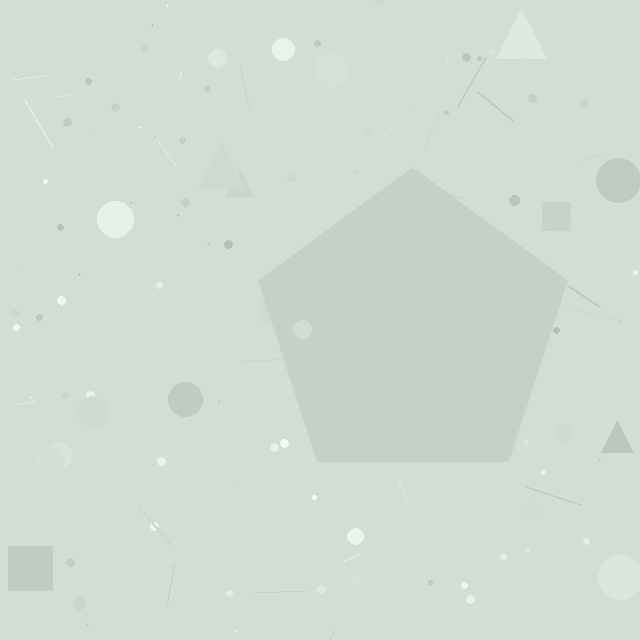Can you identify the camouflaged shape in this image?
The camouflaged shape is a pentagon.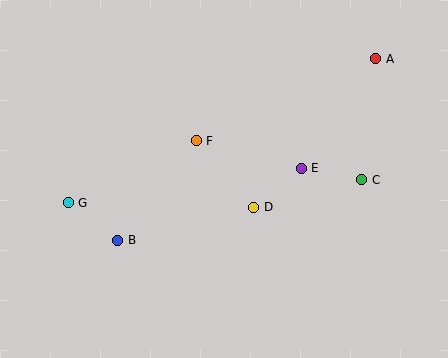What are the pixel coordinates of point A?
Point A is at (376, 59).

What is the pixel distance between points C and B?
The distance between C and B is 251 pixels.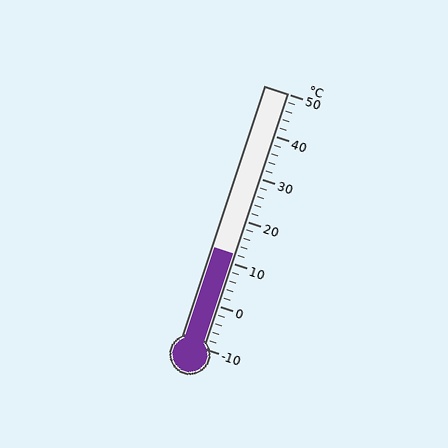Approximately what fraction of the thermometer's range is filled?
The thermometer is filled to approximately 35% of its range.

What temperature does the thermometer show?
The thermometer shows approximately 12°C.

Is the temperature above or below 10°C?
The temperature is above 10°C.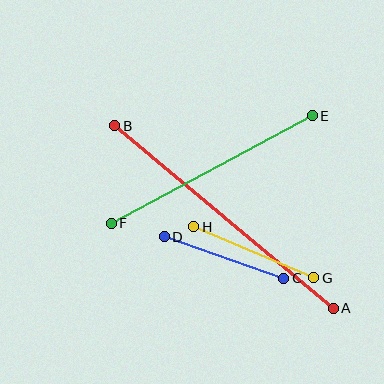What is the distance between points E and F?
The distance is approximately 228 pixels.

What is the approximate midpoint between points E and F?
The midpoint is at approximately (212, 170) pixels.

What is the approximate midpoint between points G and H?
The midpoint is at approximately (254, 252) pixels.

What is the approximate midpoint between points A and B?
The midpoint is at approximately (224, 217) pixels.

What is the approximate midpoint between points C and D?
The midpoint is at approximately (224, 258) pixels.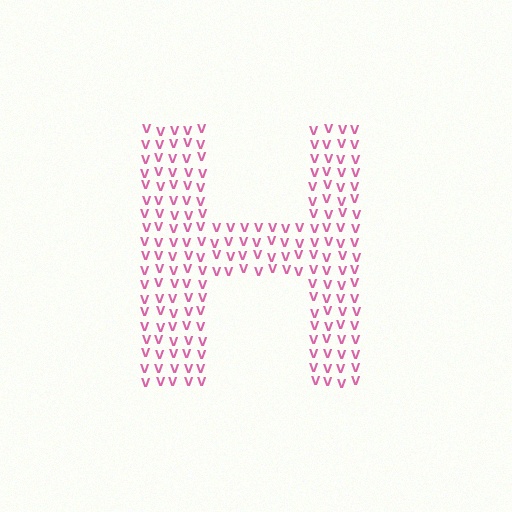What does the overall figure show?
The overall figure shows the letter H.